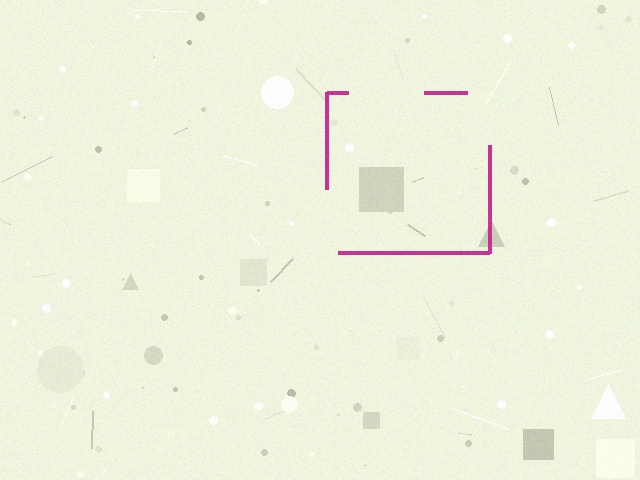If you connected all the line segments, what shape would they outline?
They would outline a square.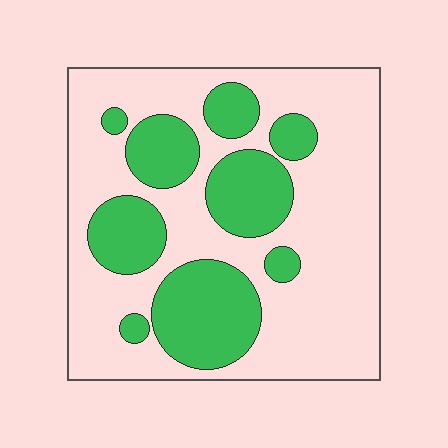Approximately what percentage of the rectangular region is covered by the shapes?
Approximately 35%.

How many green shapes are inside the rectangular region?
9.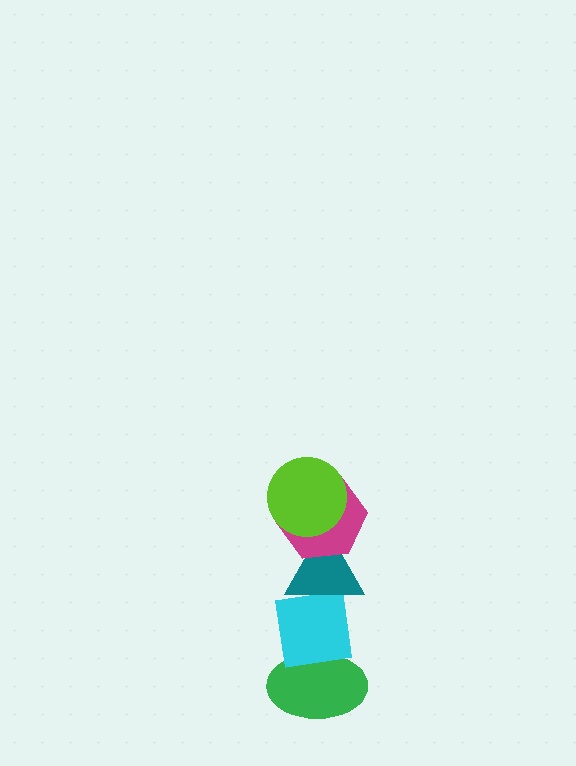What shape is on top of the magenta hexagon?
The lime circle is on top of the magenta hexagon.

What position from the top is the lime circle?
The lime circle is 1st from the top.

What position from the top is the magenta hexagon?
The magenta hexagon is 2nd from the top.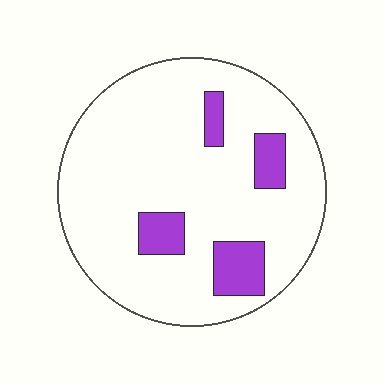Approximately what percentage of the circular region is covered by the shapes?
Approximately 15%.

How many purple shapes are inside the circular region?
4.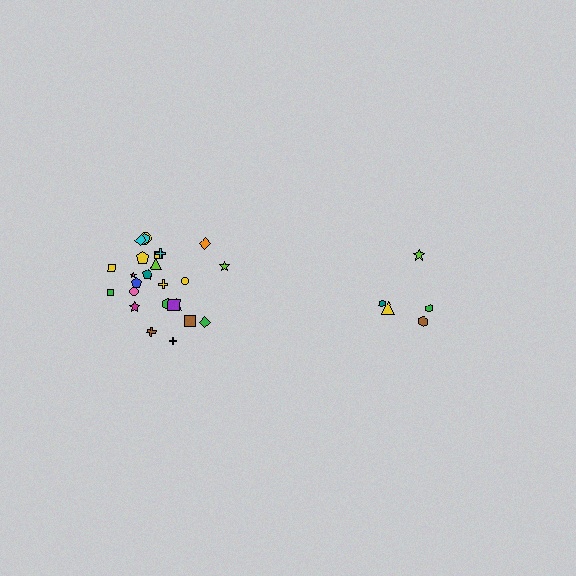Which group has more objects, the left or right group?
The left group.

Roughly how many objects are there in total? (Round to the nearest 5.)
Roughly 30 objects in total.